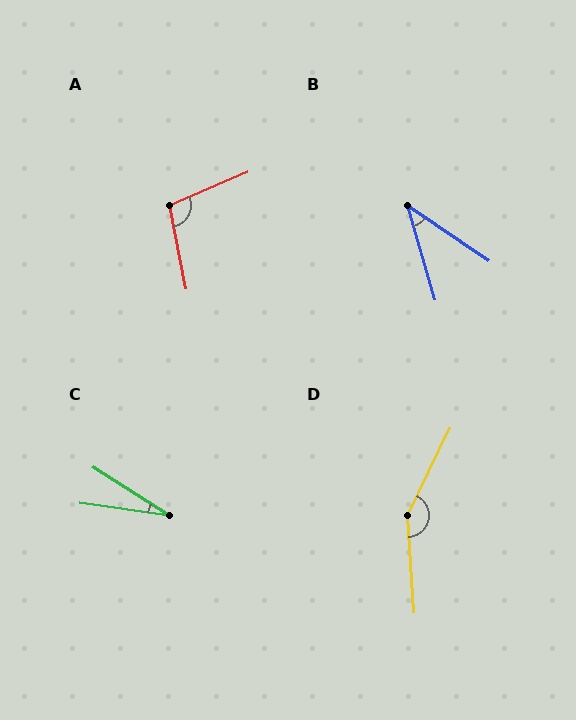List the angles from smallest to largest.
C (25°), B (40°), A (102°), D (150°).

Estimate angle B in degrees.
Approximately 40 degrees.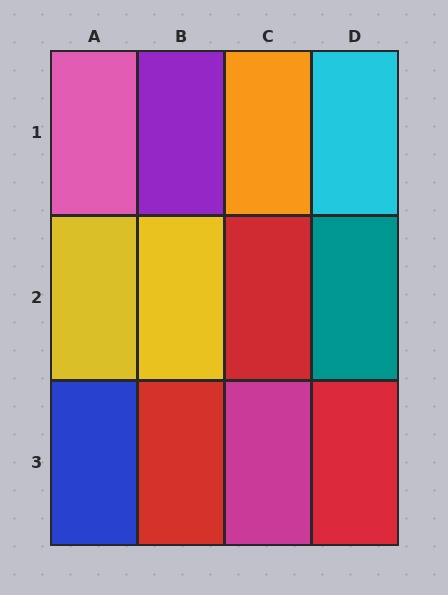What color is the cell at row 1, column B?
Purple.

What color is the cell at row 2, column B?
Yellow.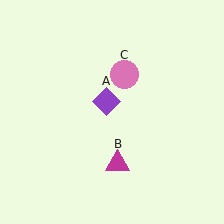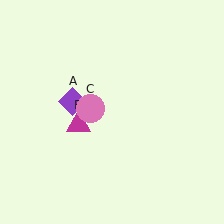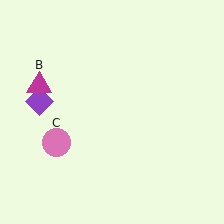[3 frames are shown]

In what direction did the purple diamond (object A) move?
The purple diamond (object A) moved left.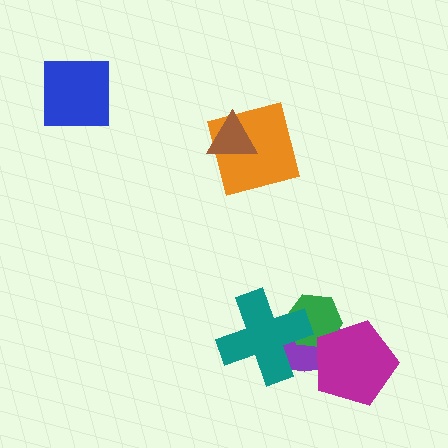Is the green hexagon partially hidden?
Yes, it is partially covered by another shape.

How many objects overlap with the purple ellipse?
3 objects overlap with the purple ellipse.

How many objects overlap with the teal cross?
2 objects overlap with the teal cross.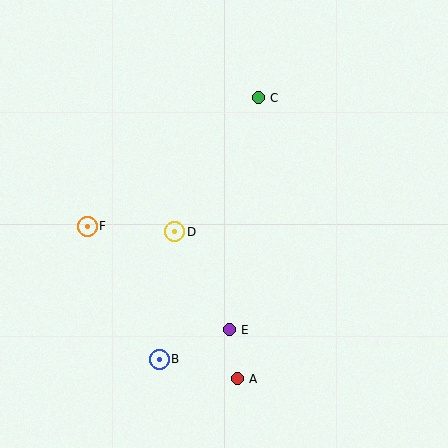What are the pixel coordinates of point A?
Point A is at (237, 379).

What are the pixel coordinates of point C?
Point C is at (258, 98).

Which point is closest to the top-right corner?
Point C is closest to the top-right corner.